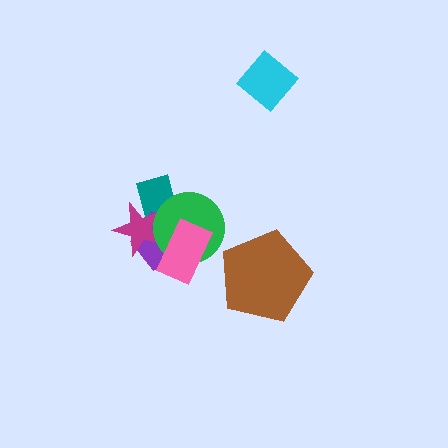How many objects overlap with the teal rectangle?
3 objects overlap with the teal rectangle.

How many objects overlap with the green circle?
4 objects overlap with the green circle.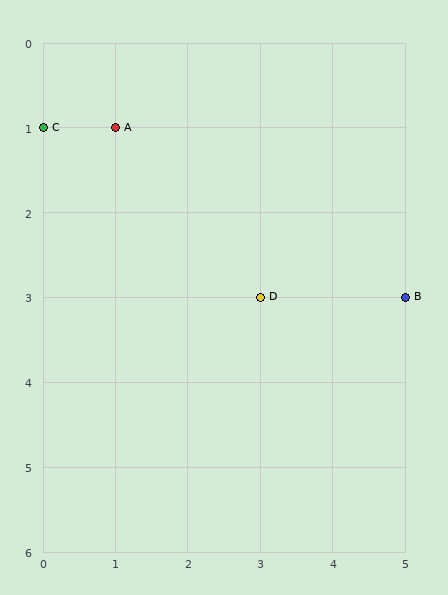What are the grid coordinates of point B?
Point B is at grid coordinates (5, 3).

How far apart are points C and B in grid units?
Points C and B are 5 columns and 2 rows apart (about 5.4 grid units diagonally).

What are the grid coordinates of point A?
Point A is at grid coordinates (1, 1).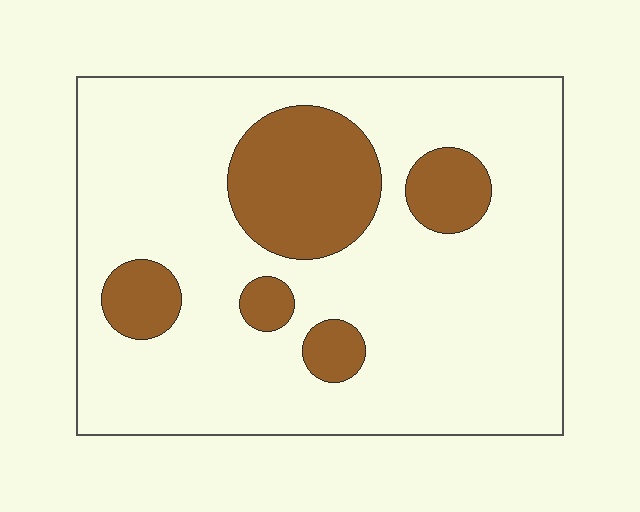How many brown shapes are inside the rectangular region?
5.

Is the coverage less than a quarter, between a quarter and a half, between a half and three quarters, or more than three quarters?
Less than a quarter.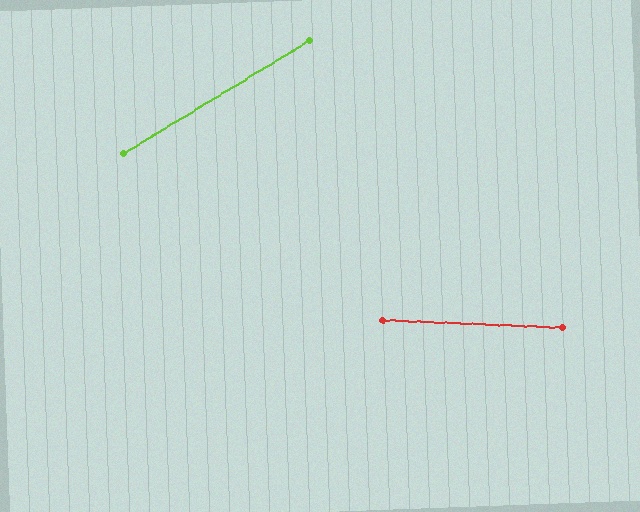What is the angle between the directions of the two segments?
Approximately 33 degrees.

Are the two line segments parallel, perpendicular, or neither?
Neither parallel nor perpendicular — they differ by about 33°.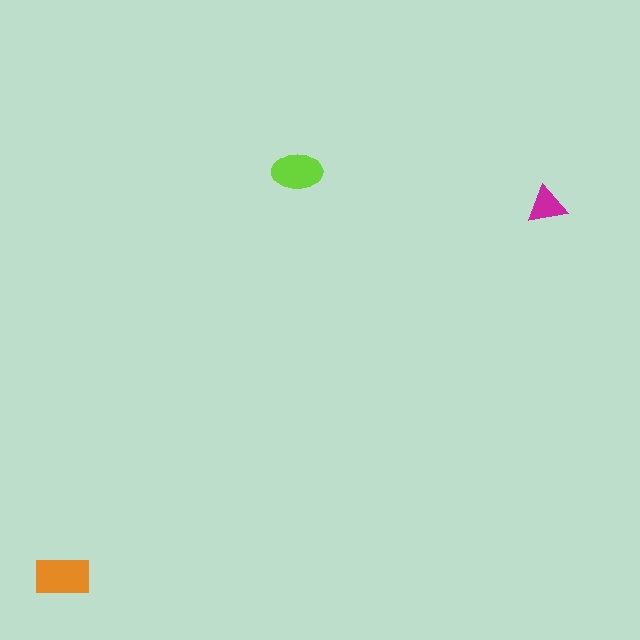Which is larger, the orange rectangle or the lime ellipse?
The orange rectangle.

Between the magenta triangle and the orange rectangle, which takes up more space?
The orange rectangle.